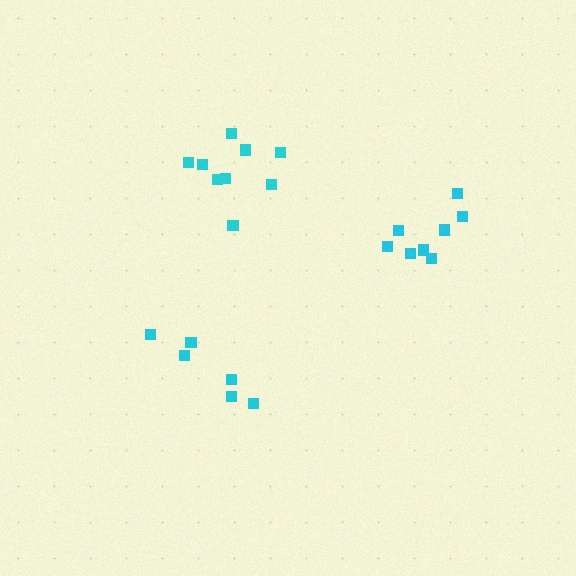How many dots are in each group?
Group 1: 8 dots, Group 2: 6 dots, Group 3: 9 dots (23 total).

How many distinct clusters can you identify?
There are 3 distinct clusters.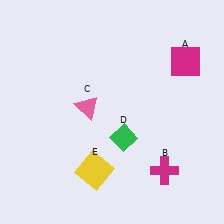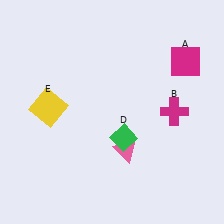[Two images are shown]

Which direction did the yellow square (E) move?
The yellow square (E) moved up.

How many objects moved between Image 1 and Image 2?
3 objects moved between the two images.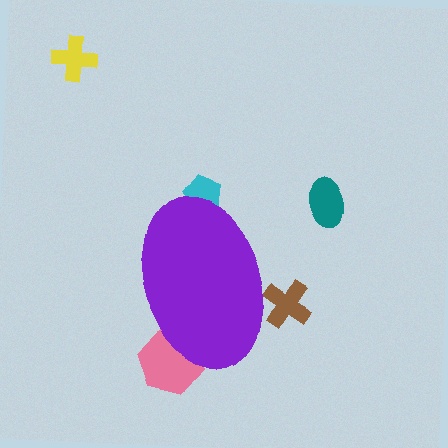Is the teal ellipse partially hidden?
No, the teal ellipse is fully visible.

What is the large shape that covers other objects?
A purple ellipse.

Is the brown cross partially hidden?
Yes, the brown cross is partially hidden behind the purple ellipse.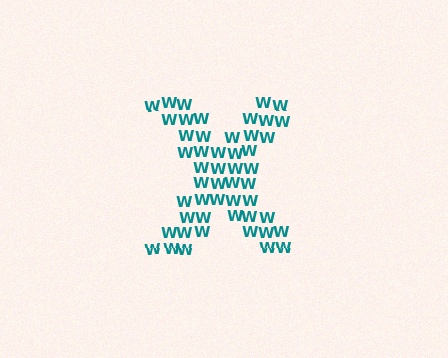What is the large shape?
The large shape is the letter X.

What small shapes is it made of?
It is made of small letter W's.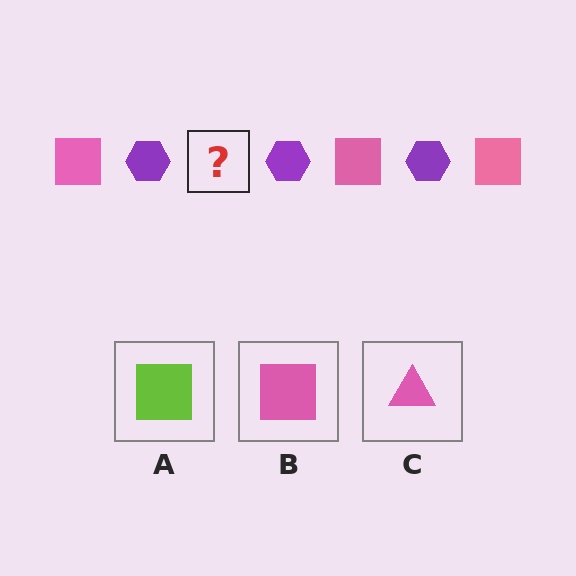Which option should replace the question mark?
Option B.